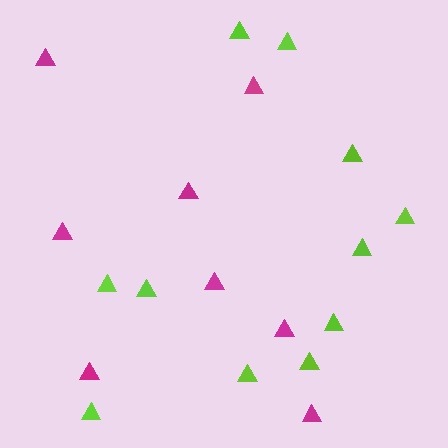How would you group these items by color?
There are 2 groups: one group of lime triangles (11) and one group of magenta triangles (8).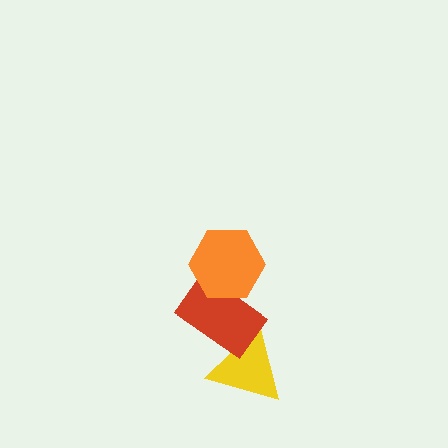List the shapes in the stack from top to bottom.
From top to bottom: the orange hexagon, the red rectangle, the yellow triangle.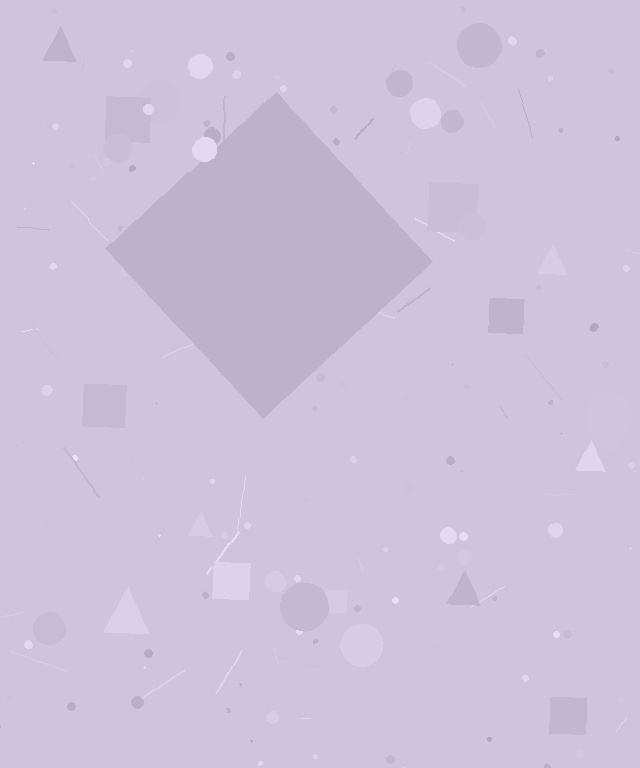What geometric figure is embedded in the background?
A diamond is embedded in the background.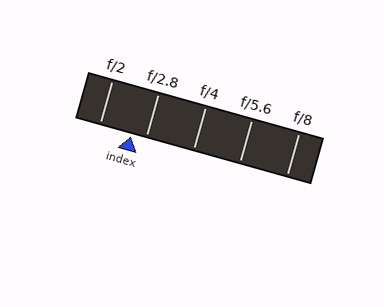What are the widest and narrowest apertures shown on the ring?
The widest aperture shown is f/2 and the narrowest is f/8.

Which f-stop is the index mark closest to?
The index mark is closest to f/2.8.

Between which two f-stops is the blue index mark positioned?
The index mark is between f/2 and f/2.8.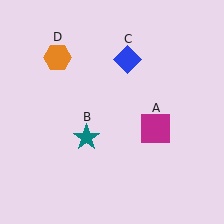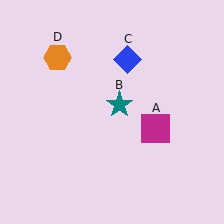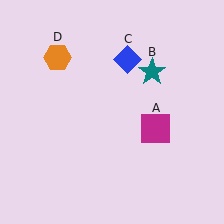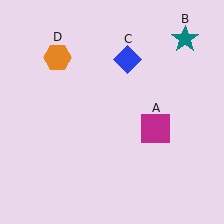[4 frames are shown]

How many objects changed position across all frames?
1 object changed position: teal star (object B).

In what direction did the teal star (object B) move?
The teal star (object B) moved up and to the right.